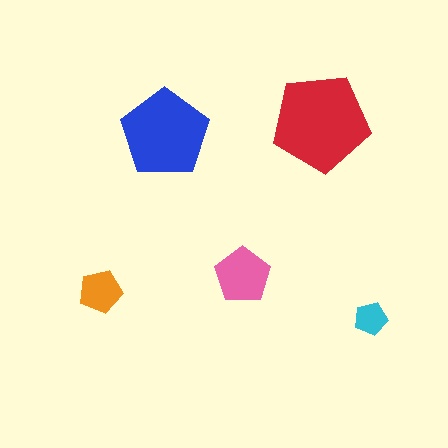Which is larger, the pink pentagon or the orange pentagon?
The pink one.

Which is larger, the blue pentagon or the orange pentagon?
The blue one.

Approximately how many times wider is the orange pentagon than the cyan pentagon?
About 1.5 times wider.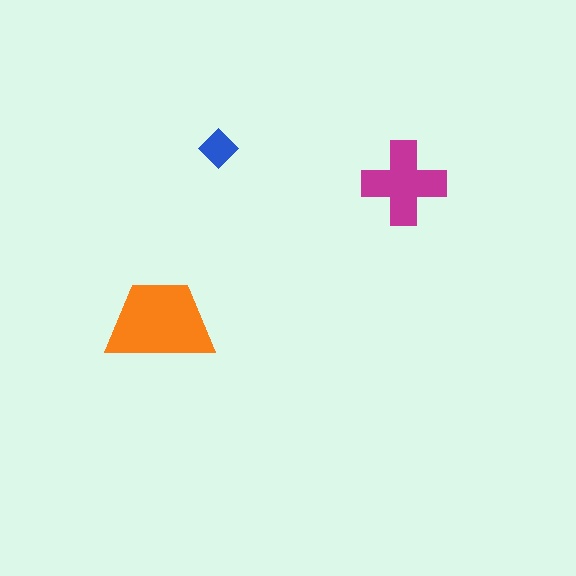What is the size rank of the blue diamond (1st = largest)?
3rd.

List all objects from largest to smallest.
The orange trapezoid, the magenta cross, the blue diamond.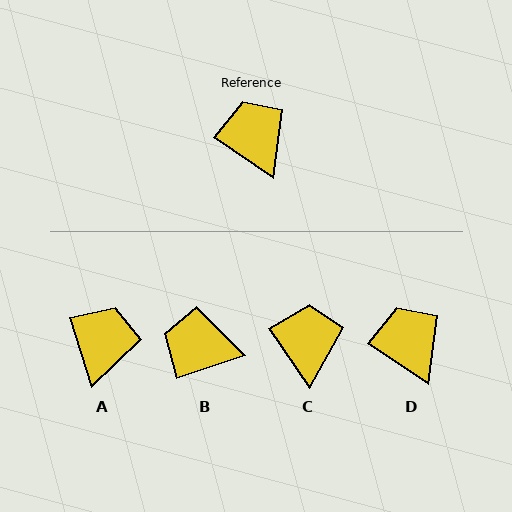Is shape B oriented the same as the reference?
No, it is off by about 53 degrees.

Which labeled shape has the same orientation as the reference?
D.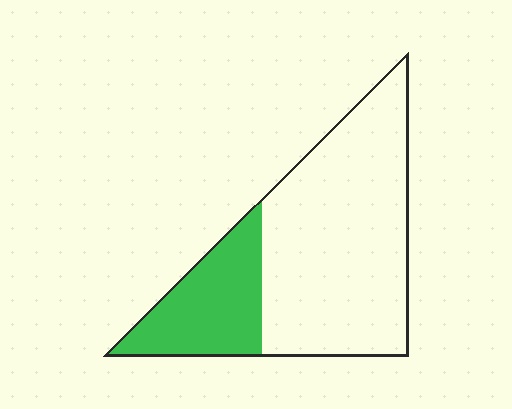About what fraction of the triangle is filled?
About one quarter (1/4).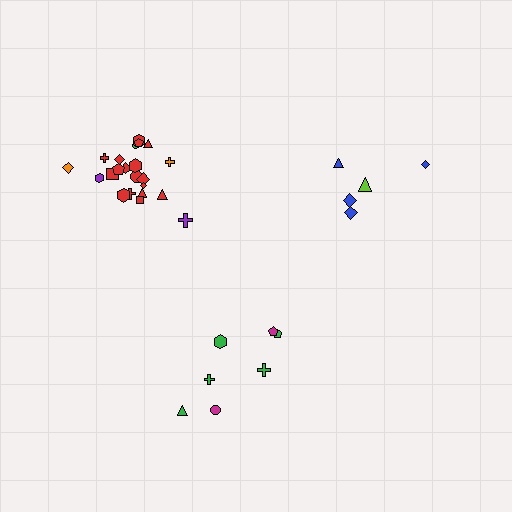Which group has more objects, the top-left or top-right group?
The top-left group.